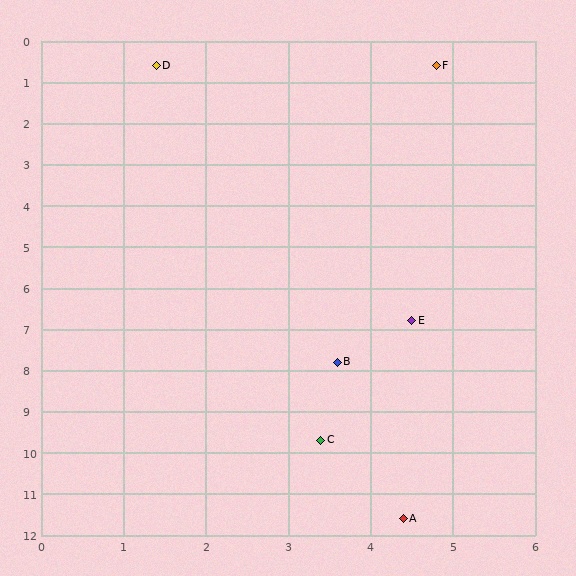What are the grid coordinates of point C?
Point C is at approximately (3.4, 9.7).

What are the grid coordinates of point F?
Point F is at approximately (4.8, 0.6).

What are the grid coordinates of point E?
Point E is at approximately (4.5, 6.8).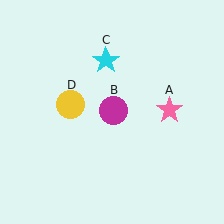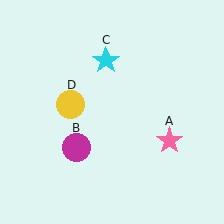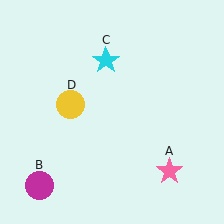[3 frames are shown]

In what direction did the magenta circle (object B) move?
The magenta circle (object B) moved down and to the left.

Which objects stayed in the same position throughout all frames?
Cyan star (object C) and yellow circle (object D) remained stationary.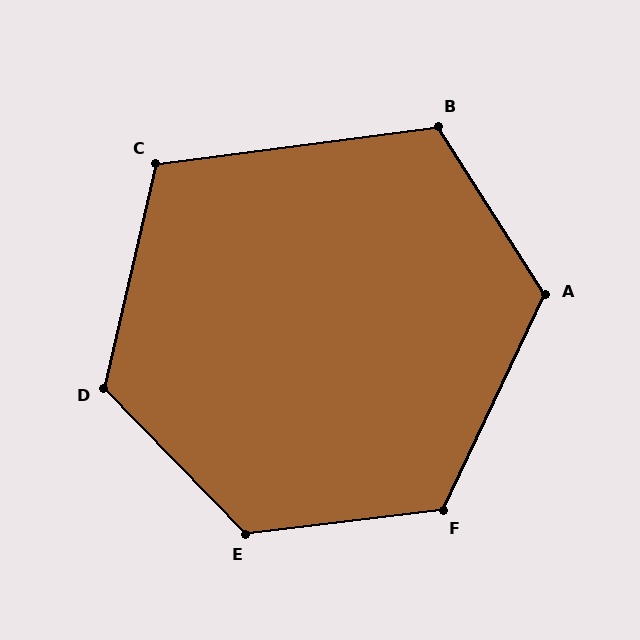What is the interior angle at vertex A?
Approximately 122 degrees (obtuse).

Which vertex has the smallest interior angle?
C, at approximately 110 degrees.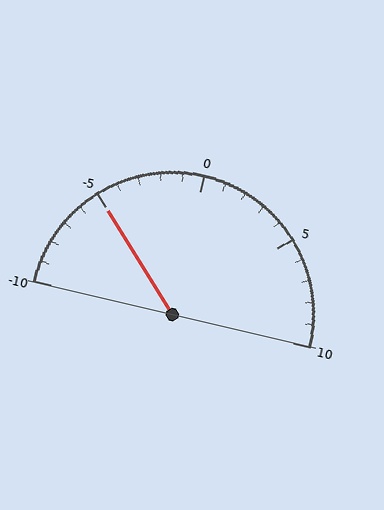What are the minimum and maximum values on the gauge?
The gauge ranges from -10 to 10.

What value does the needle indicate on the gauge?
The needle indicates approximately -5.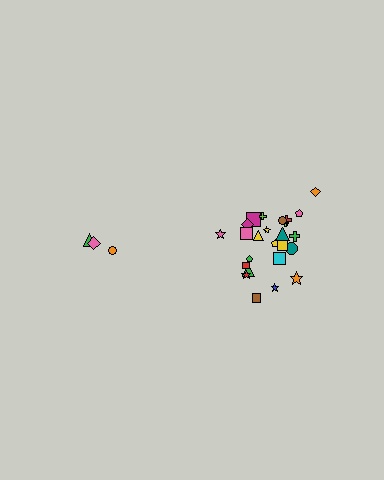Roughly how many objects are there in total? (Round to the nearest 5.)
Roughly 30 objects in total.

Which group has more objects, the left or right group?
The right group.